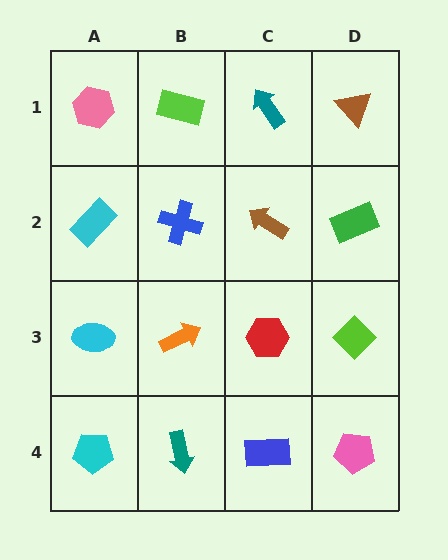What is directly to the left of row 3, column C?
An orange arrow.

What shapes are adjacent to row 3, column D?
A green rectangle (row 2, column D), a pink pentagon (row 4, column D), a red hexagon (row 3, column C).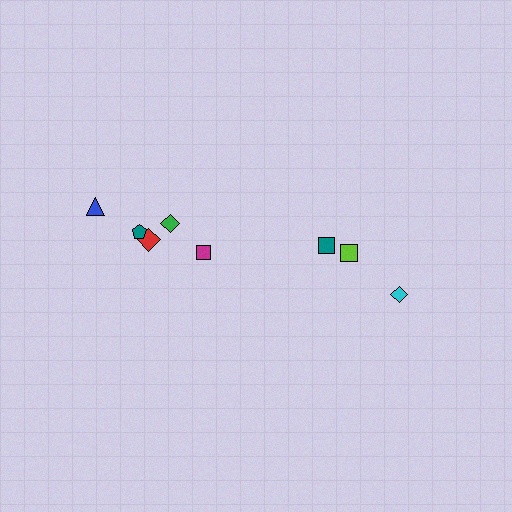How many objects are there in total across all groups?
There are 8 objects.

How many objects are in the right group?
There are 3 objects.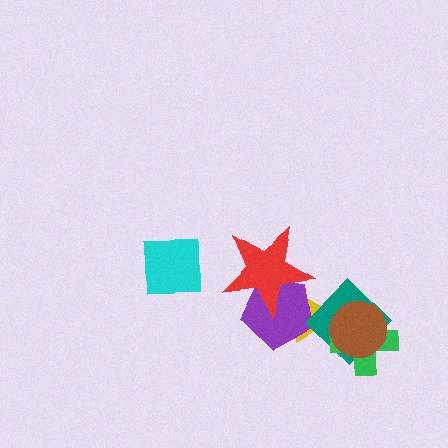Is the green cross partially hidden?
Yes, it is partially covered by another shape.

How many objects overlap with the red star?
2 objects overlap with the red star.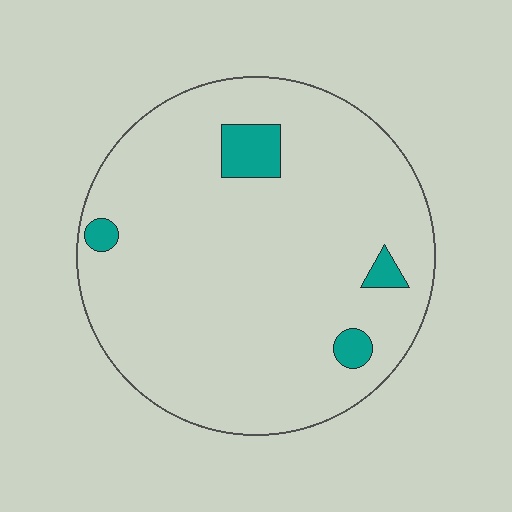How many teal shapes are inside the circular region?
4.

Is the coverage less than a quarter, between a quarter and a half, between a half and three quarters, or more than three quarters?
Less than a quarter.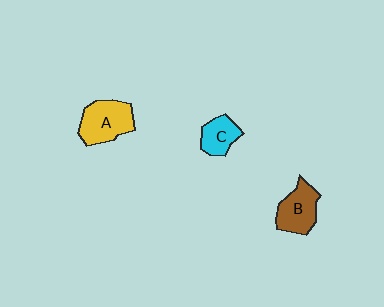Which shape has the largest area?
Shape A (yellow).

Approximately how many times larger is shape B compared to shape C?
Approximately 1.4 times.